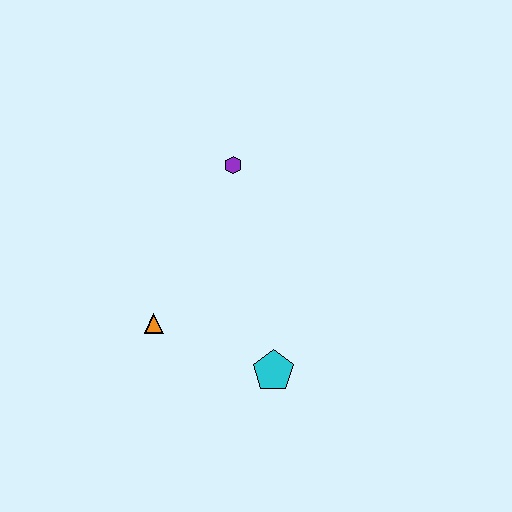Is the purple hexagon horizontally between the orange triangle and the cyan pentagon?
Yes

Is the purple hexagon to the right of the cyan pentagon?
No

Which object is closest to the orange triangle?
The cyan pentagon is closest to the orange triangle.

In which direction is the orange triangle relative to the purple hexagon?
The orange triangle is below the purple hexagon.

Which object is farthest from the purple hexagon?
The cyan pentagon is farthest from the purple hexagon.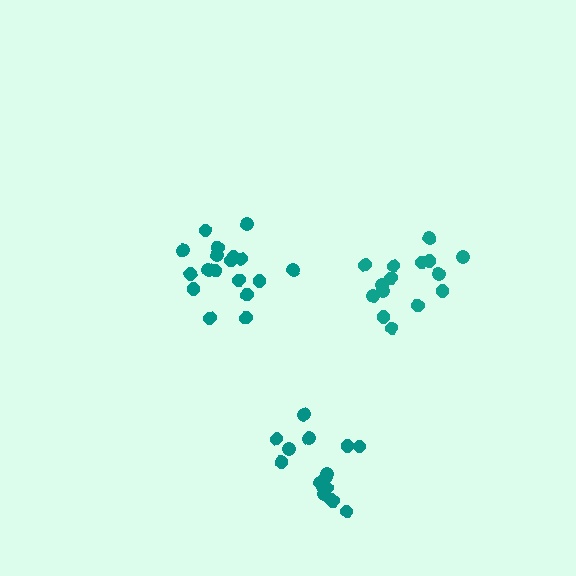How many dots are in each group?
Group 1: 16 dots, Group 2: 19 dots, Group 3: 15 dots (50 total).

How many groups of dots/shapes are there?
There are 3 groups.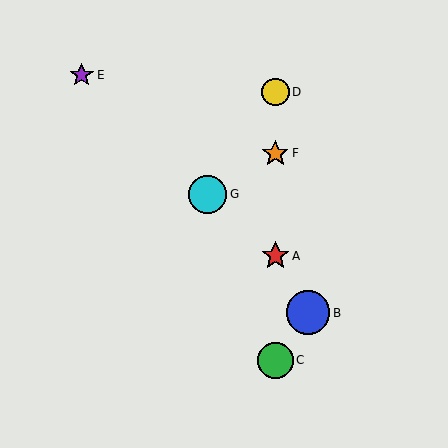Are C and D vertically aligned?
Yes, both are at x≈275.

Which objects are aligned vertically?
Objects A, C, D, F are aligned vertically.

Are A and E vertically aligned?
No, A is at x≈275 and E is at x≈82.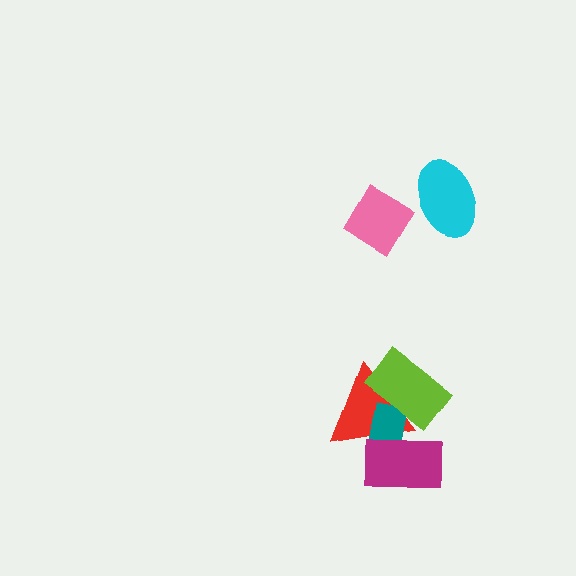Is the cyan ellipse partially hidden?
No, no other shape covers it.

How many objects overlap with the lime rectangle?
2 objects overlap with the lime rectangle.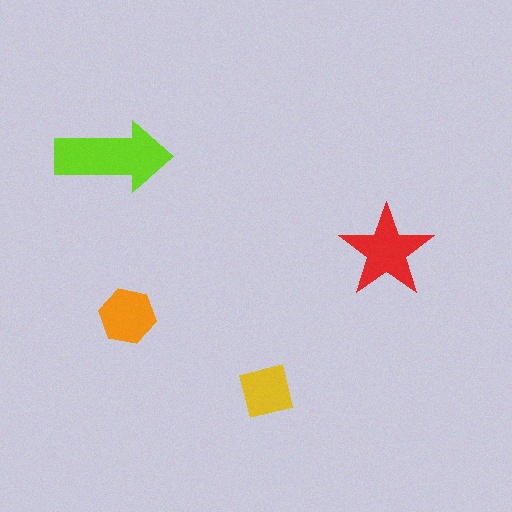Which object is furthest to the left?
The lime arrow is leftmost.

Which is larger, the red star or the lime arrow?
The lime arrow.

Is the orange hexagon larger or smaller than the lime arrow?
Smaller.